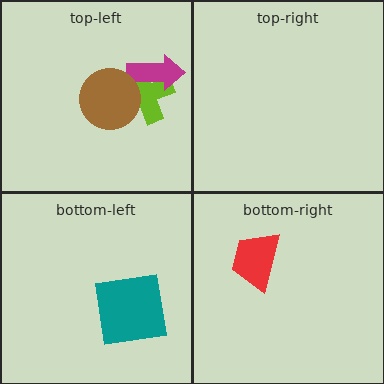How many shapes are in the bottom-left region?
1.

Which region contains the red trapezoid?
The bottom-right region.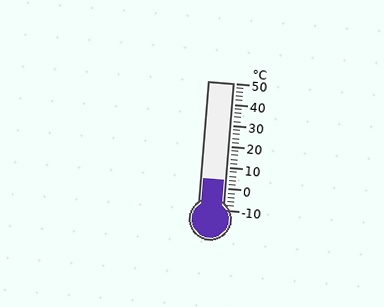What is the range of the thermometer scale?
The thermometer scale ranges from -10°C to 50°C.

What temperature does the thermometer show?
The thermometer shows approximately 4°C.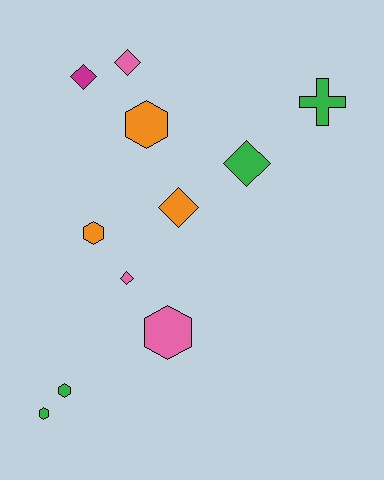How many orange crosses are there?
There are no orange crosses.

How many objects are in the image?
There are 11 objects.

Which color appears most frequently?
Green, with 4 objects.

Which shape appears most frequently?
Diamond, with 5 objects.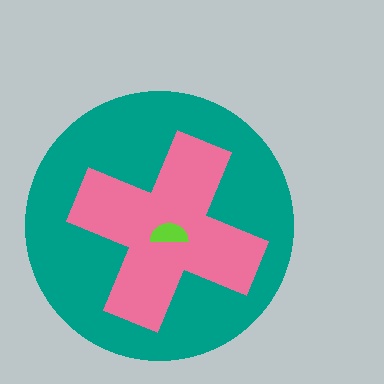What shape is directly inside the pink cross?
The lime semicircle.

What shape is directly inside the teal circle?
The pink cross.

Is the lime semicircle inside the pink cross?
Yes.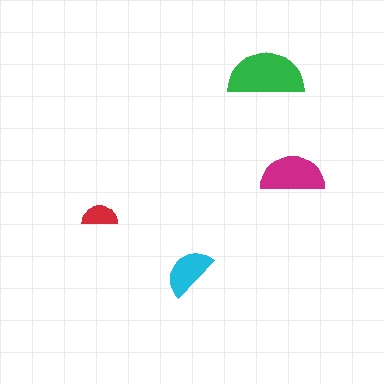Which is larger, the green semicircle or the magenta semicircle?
The green one.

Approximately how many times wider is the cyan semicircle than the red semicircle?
About 1.5 times wider.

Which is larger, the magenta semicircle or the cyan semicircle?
The magenta one.